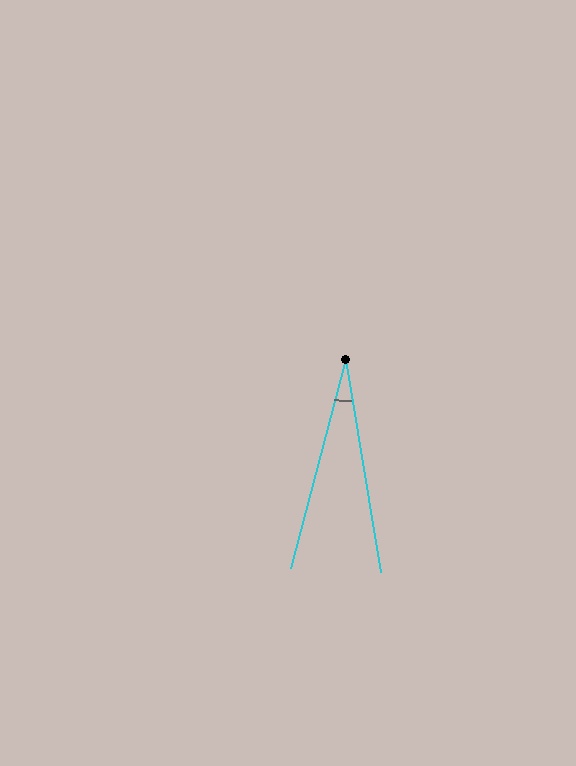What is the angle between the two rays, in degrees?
Approximately 24 degrees.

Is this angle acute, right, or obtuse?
It is acute.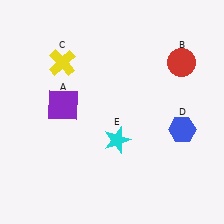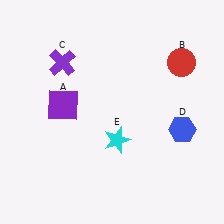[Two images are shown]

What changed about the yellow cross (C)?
In Image 1, C is yellow. In Image 2, it changed to purple.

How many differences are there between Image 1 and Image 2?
There is 1 difference between the two images.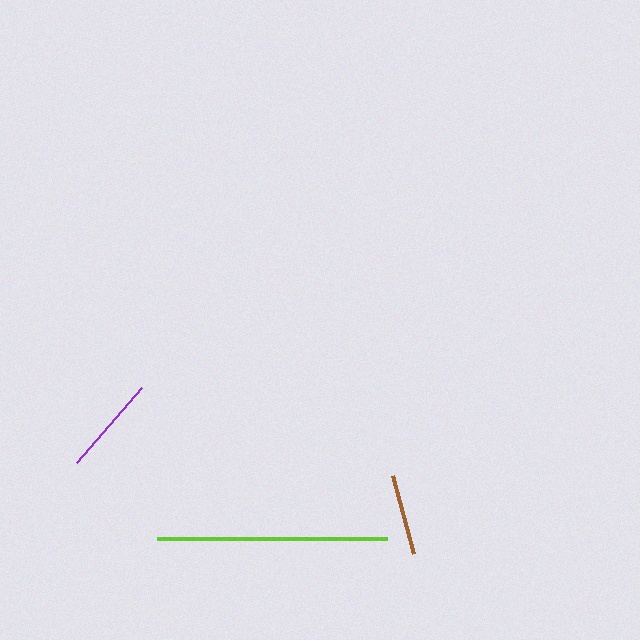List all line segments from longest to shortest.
From longest to shortest: lime, purple, brown.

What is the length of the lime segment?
The lime segment is approximately 230 pixels long.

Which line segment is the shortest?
The brown line is the shortest at approximately 81 pixels.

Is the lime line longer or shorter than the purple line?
The lime line is longer than the purple line.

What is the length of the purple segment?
The purple segment is approximately 100 pixels long.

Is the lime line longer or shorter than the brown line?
The lime line is longer than the brown line.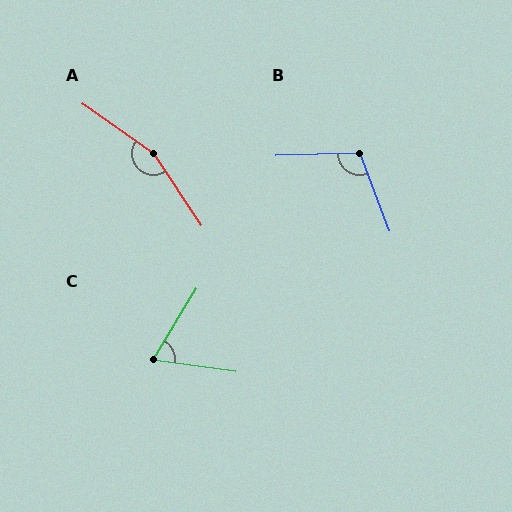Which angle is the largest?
A, at approximately 159 degrees.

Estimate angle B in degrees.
Approximately 109 degrees.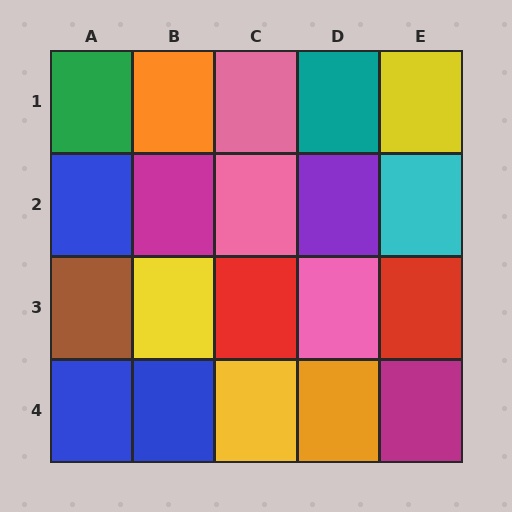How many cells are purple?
1 cell is purple.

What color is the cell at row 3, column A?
Brown.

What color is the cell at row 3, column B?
Yellow.